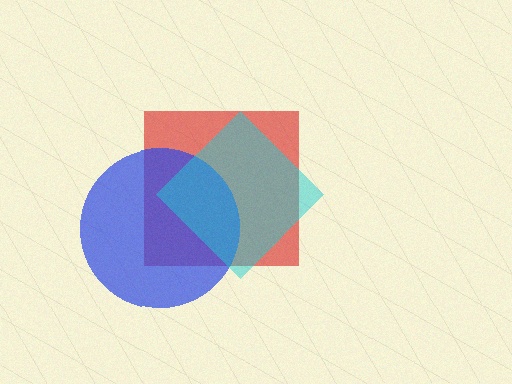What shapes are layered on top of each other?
The layered shapes are: a red square, a blue circle, a cyan diamond.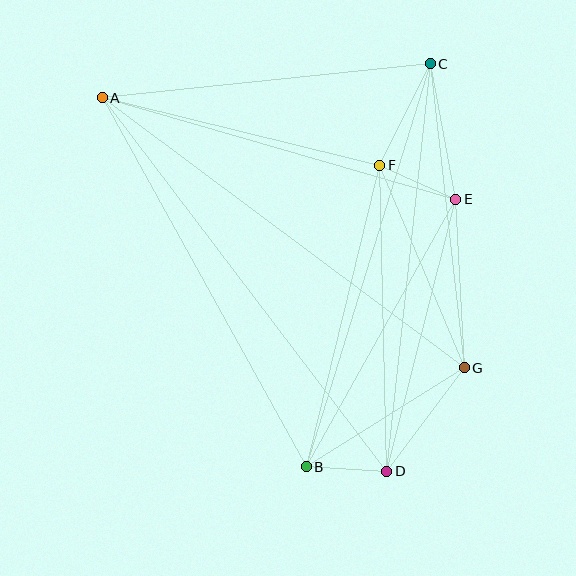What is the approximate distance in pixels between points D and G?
The distance between D and G is approximately 129 pixels.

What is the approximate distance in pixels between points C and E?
The distance between C and E is approximately 138 pixels.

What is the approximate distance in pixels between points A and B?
The distance between A and B is approximately 422 pixels.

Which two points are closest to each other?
Points B and D are closest to each other.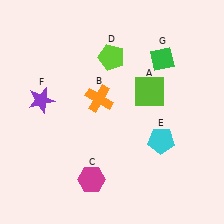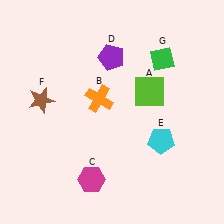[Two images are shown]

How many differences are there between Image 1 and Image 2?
There are 2 differences between the two images.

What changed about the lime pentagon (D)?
In Image 1, D is lime. In Image 2, it changed to purple.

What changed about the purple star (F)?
In Image 1, F is purple. In Image 2, it changed to brown.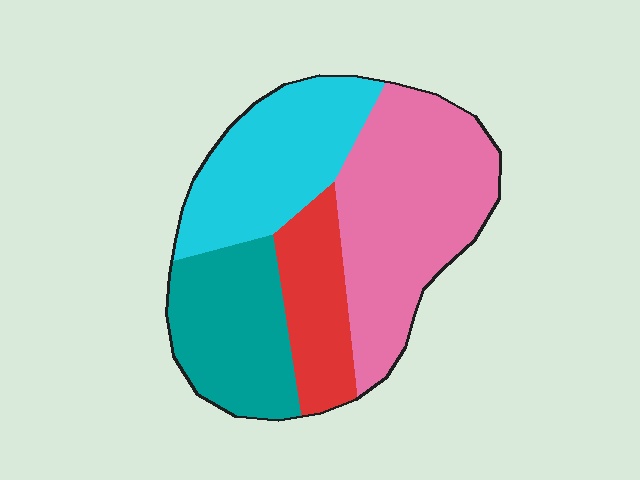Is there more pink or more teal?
Pink.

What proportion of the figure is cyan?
Cyan covers roughly 25% of the figure.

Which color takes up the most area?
Pink, at roughly 35%.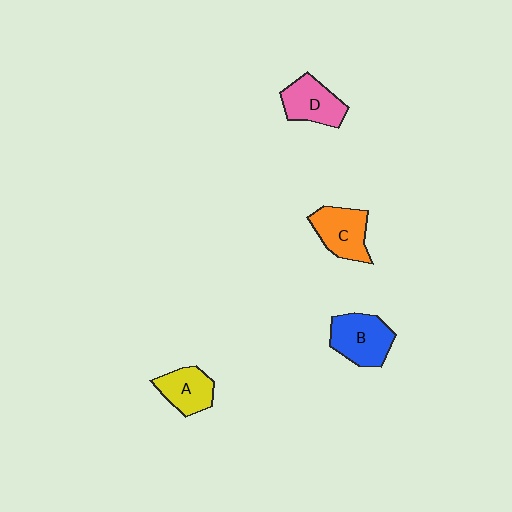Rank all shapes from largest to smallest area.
From largest to smallest: B (blue), C (orange), D (pink), A (yellow).